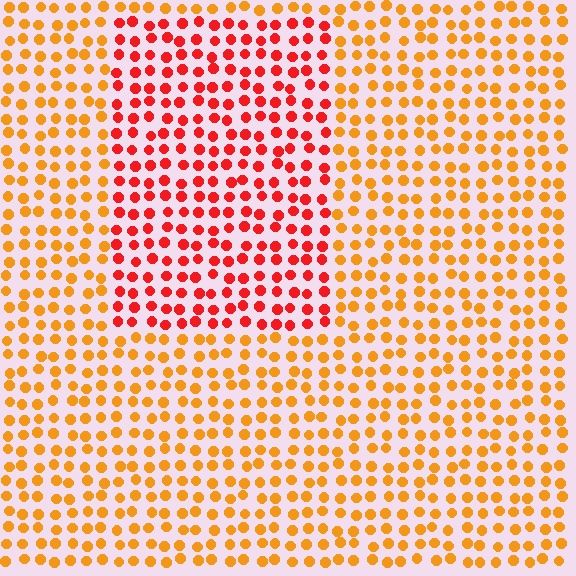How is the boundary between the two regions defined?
The boundary is defined purely by a slight shift in hue (about 37 degrees). Spacing, size, and orientation are identical on both sides.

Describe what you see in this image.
The image is filled with small orange elements in a uniform arrangement. A rectangle-shaped region is visible where the elements are tinted to a slightly different hue, forming a subtle color boundary.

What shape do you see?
I see a rectangle.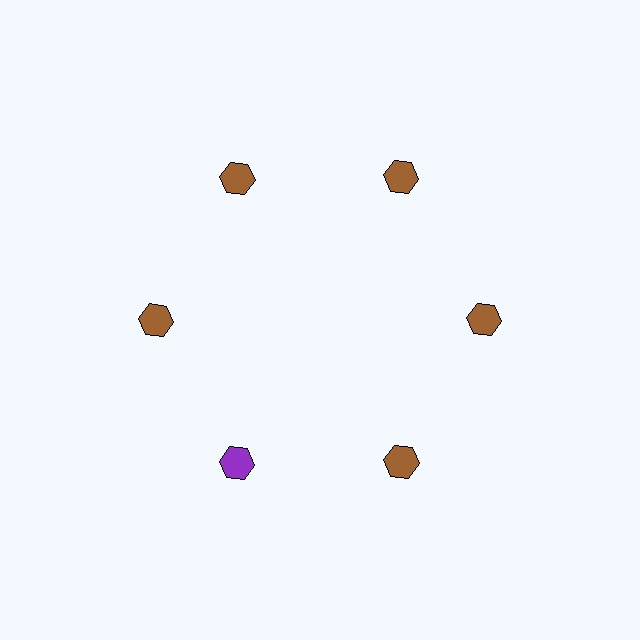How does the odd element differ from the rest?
It has a different color: purple instead of brown.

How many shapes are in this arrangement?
There are 6 shapes arranged in a ring pattern.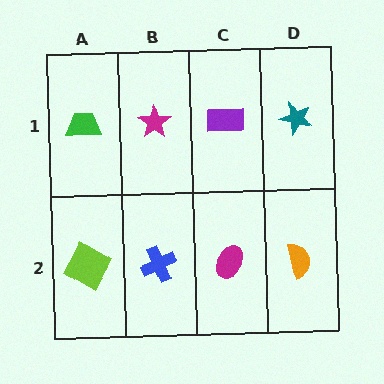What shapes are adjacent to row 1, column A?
A lime square (row 2, column A), a magenta star (row 1, column B).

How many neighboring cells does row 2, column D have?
2.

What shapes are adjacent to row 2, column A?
A green trapezoid (row 1, column A), a blue cross (row 2, column B).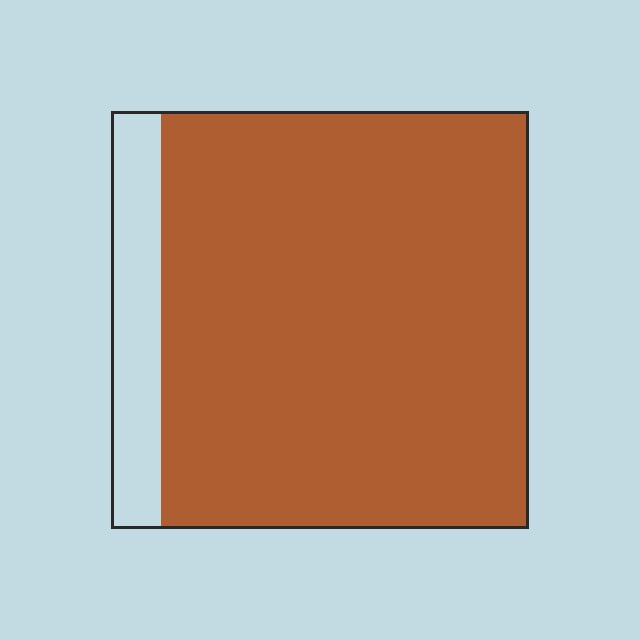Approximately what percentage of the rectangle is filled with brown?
Approximately 90%.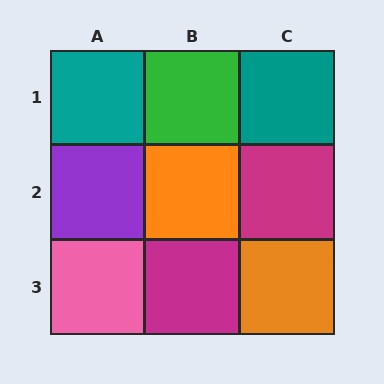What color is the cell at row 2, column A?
Purple.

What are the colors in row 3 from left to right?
Pink, magenta, orange.